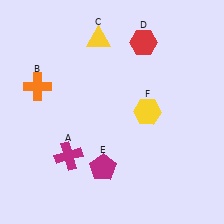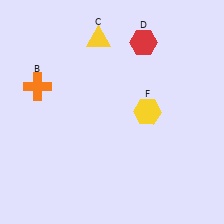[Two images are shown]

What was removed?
The magenta cross (A), the magenta pentagon (E) were removed in Image 2.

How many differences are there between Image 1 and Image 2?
There are 2 differences between the two images.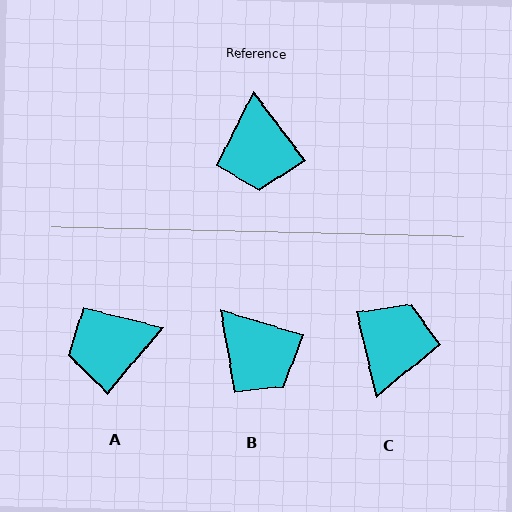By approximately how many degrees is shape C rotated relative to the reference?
Approximately 156 degrees counter-clockwise.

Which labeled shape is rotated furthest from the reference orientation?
C, about 156 degrees away.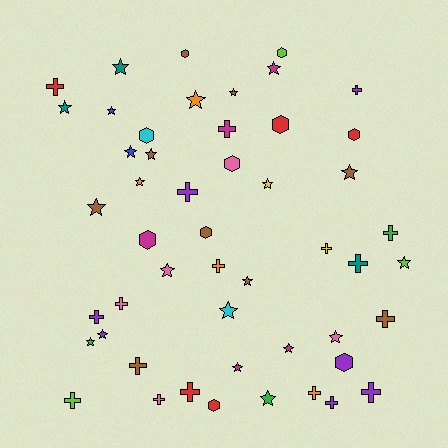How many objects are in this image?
There are 50 objects.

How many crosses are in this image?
There are 18 crosses.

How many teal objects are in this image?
There are 3 teal objects.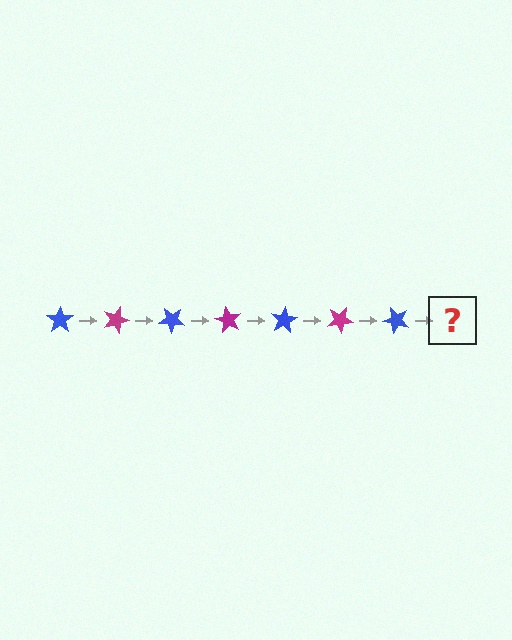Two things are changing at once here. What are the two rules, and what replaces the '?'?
The two rules are that it rotates 20 degrees each step and the color cycles through blue and magenta. The '?' should be a magenta star, rotated 140 degrees from the start.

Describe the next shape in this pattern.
It should be a magenta star, rotated 140 degrees from the start.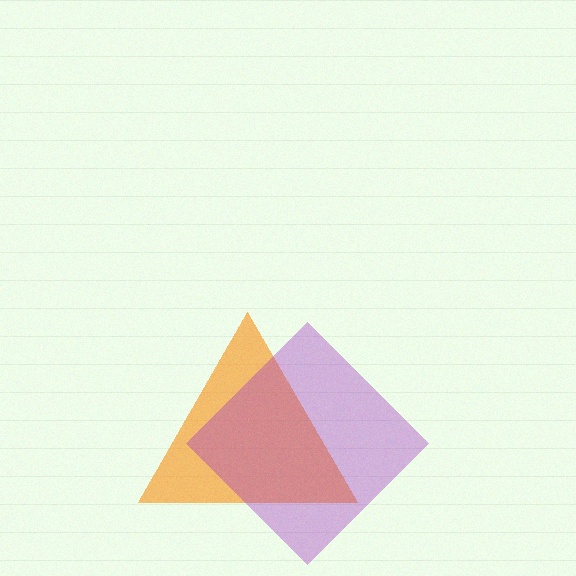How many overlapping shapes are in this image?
There are 2 overlapping shapes in the image.